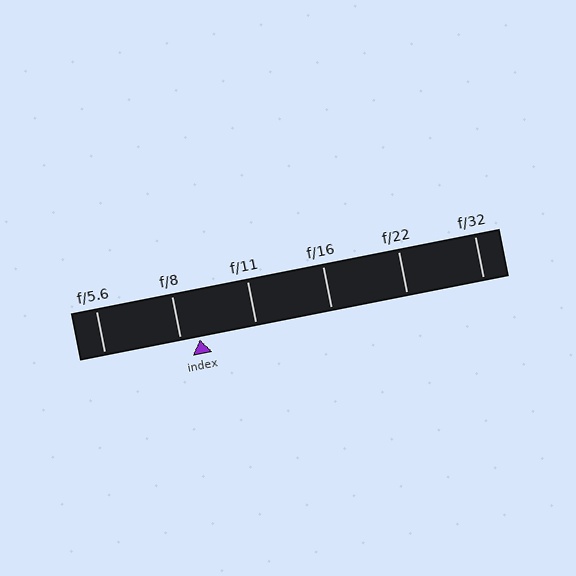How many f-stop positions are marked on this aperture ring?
There are 6 f-stop positions marked.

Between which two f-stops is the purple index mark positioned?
The index mark is between f/8 and f/11.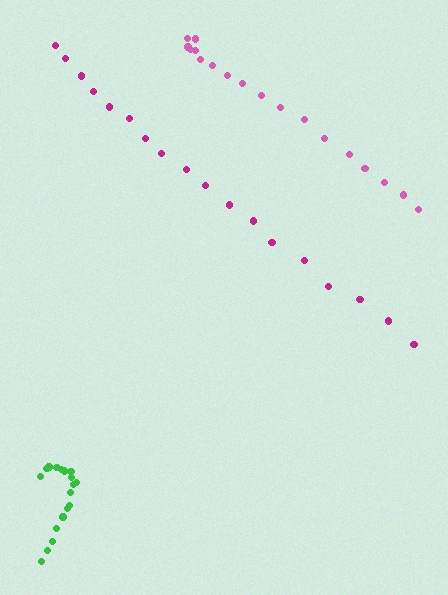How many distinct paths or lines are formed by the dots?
There are 3 distinct paths.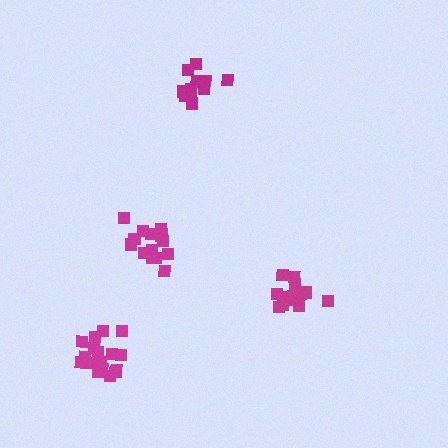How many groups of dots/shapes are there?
There are 4 groups.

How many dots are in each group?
Group 1: 13 dots, Group 2: 18 dots, Group 3: 13 dots, Group 4: 15 dots (59 total).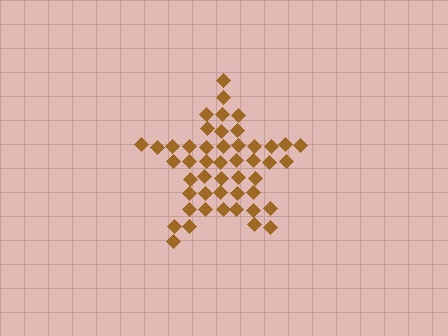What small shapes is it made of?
It is made of small diamonds.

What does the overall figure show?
The overall figure shows a star.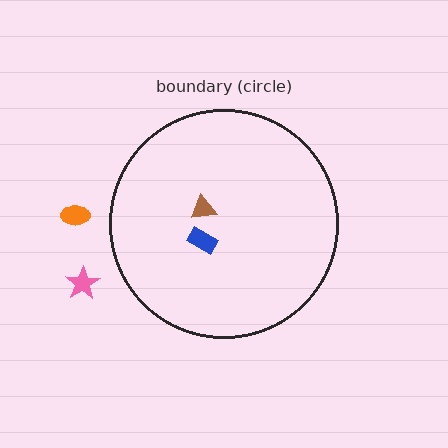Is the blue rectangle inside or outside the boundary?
Inside.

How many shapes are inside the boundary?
2 inside, 2 outside.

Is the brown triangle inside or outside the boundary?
Inside.